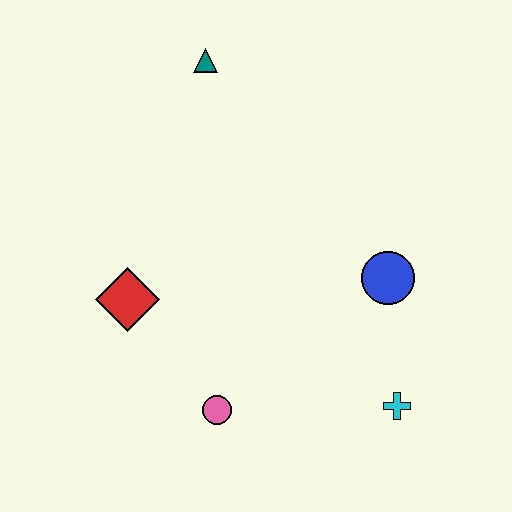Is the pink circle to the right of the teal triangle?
Yes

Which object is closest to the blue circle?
The cyan cross is closest to the blue circle.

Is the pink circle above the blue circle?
No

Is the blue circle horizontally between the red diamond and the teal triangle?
No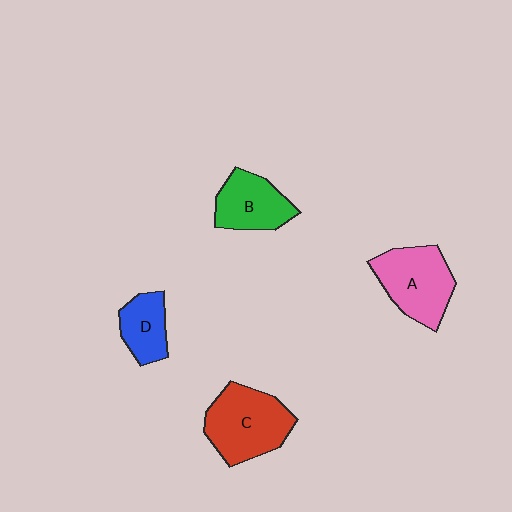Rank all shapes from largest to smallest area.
From largest to smallest: C (red), A (pink), B (green), D (blue).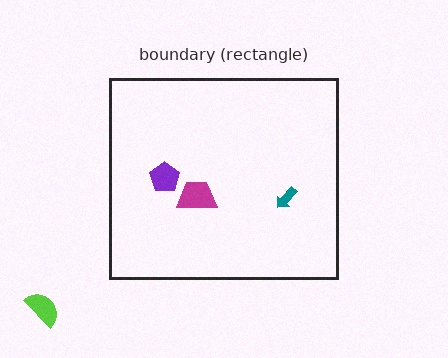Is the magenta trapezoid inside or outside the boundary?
Inside.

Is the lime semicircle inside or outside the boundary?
Outside.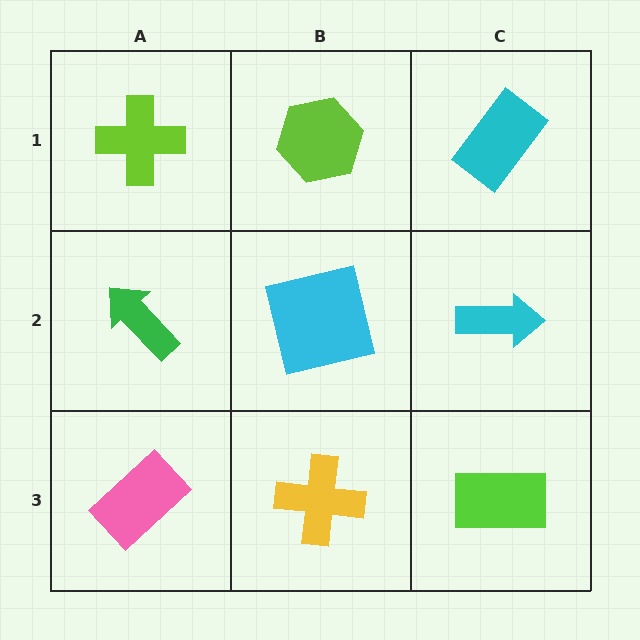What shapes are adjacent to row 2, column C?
A cyan rectangle (row 1, column C), a lime rectangle (row 3, column C), a cyan square (row 2, column B).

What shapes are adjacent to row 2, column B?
A lime hexagon (row 1, column B), a yellow cross (row 3, column B), a green arrow (row 2, column A), a cyan arrow (row 2, column C).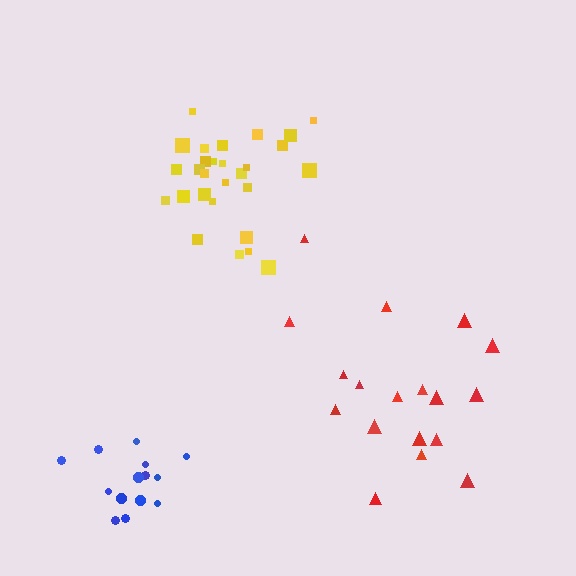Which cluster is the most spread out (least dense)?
Red.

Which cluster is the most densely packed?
Yellow.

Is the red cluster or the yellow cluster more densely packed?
Yellow.